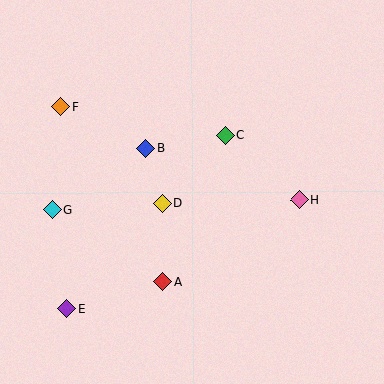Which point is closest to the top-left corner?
Point F is closest to the top-left corner.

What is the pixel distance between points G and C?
The distance between G and C is 188 pixels.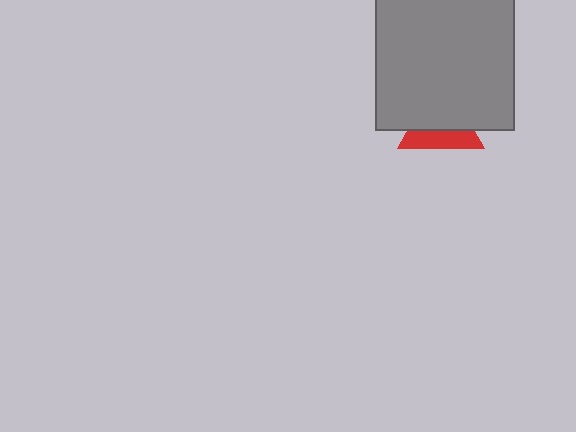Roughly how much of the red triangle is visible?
A small part of it is visible (roughly 41%).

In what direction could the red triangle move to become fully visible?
The red triangle could move down. That would shift it out from behind the gray rectangle entirely.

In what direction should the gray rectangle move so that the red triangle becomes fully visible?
The gray rectangle should move up. That is the shortest direction to clear the overlap and leave the red triangle fully visible.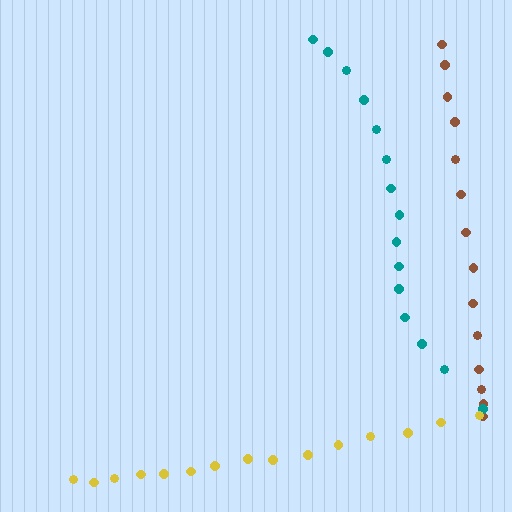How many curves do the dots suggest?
There are 3 distinct paths.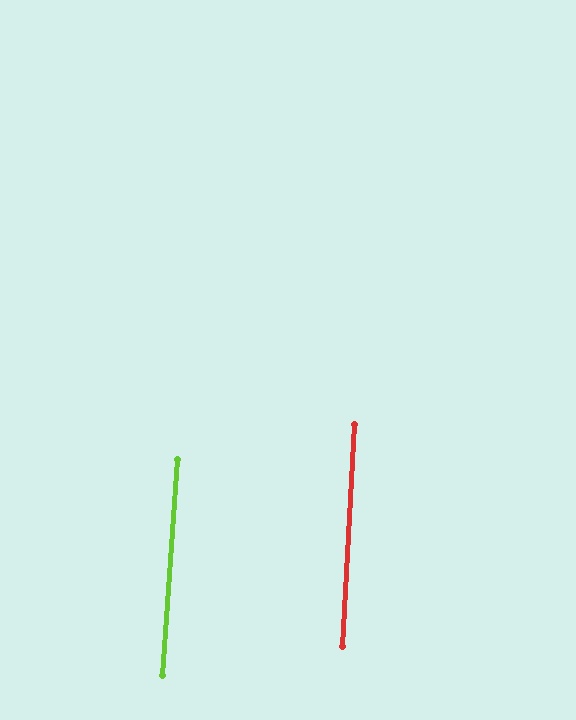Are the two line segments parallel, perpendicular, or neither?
Parallel — their directions differ by only 0.9°.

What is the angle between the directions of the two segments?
Approximately 1 degree.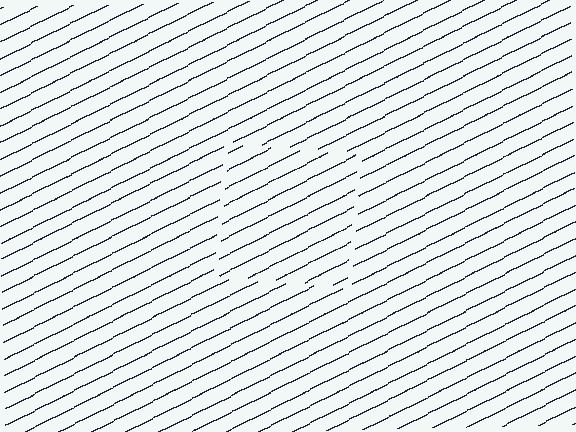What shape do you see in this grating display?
An illusory square. The interior of the shape contains the same grating, shifted by half a period — the contour is defined by the phase discontinuity where line-ends from the inner and outer gratings abut.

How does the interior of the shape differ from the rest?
The interior of the shape contains the same grating, shifted by half a period — the contour is defined by the phase discontinuity where line-ends from the inner and outer gratings abut.